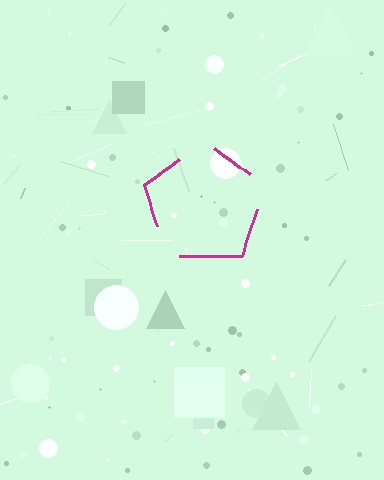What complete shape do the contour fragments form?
The contour fragments form a pentagon.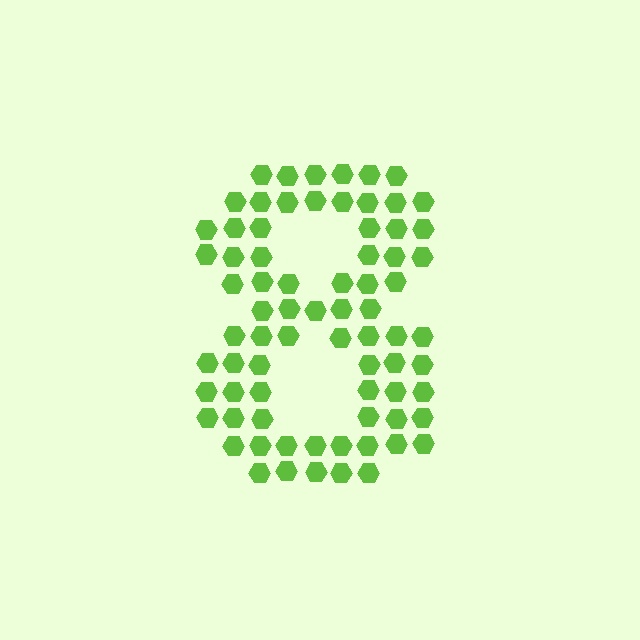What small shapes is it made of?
It is made of small hexagons.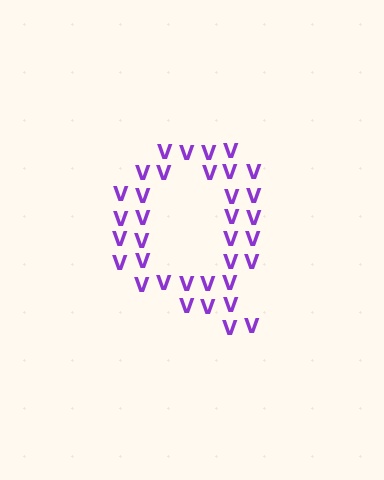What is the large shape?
The large shape is the letter Q.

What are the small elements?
The small elements are letter V's.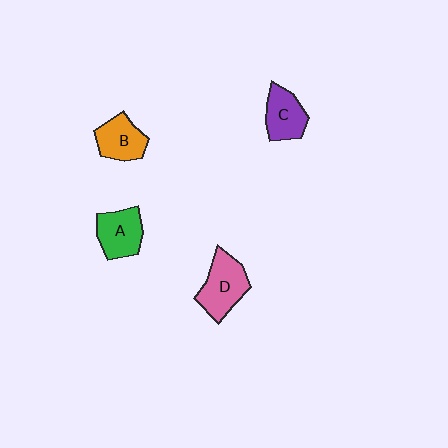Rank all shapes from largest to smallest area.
From largest to smallest: D (pink), A (green), B (orange), C (purple).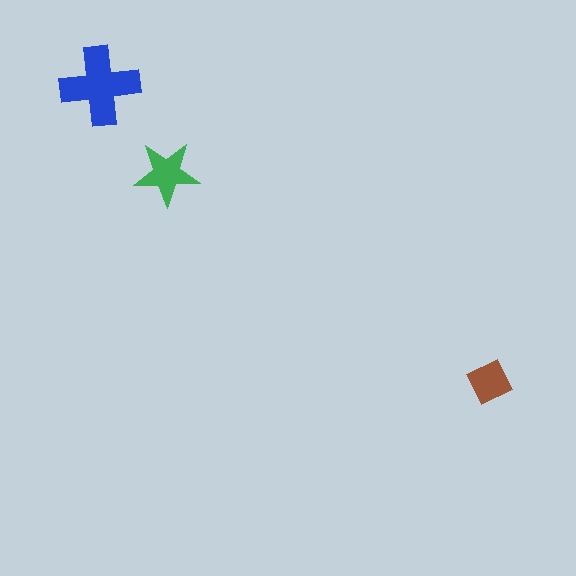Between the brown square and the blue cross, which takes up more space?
The blue cross.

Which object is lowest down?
The brown square is bottommost.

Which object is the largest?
The blue cross.